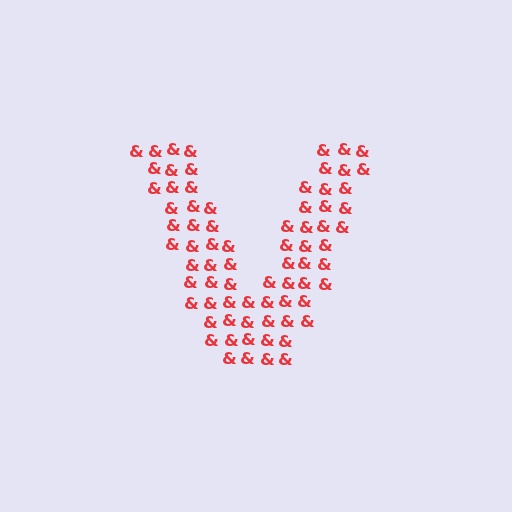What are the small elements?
The small elements are ampersands.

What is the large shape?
The large shape is the letter V.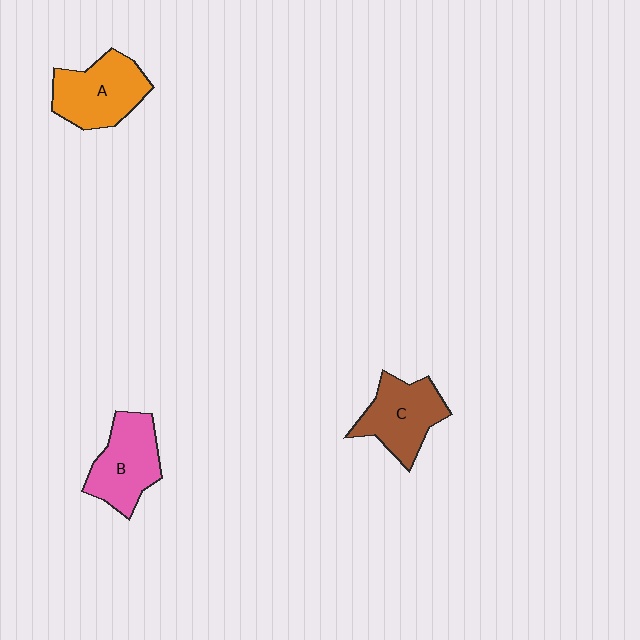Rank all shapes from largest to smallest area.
From largest to smallest: A (orange), B (pink), C (brown).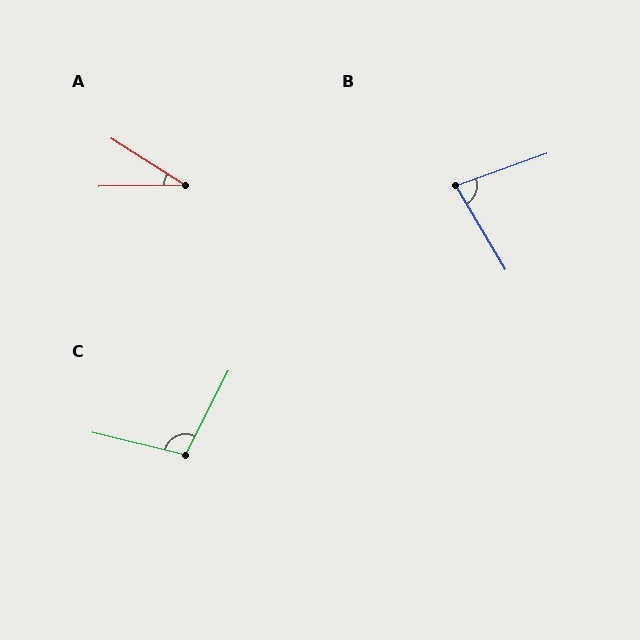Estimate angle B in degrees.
Approximately 79 degrees.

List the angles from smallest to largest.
A (34°), B (79°), C (103°).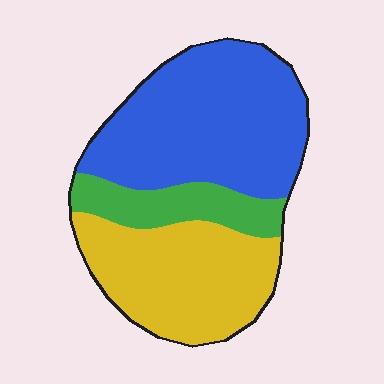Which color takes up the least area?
Green, at roughly 15%.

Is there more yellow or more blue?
Blue.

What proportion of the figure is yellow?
Yellow takes up about three eighths (3/8) of the figure.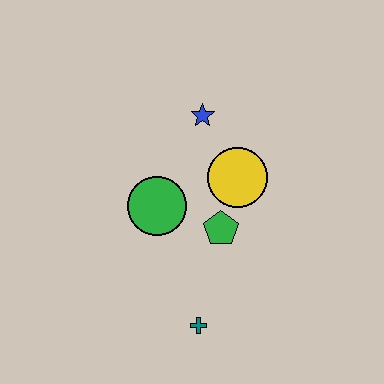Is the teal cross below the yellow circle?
Yes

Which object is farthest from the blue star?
The teal cross is farthest from the blue star.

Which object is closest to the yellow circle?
The green pentagon is closest to the yellow circle.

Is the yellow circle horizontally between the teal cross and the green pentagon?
No